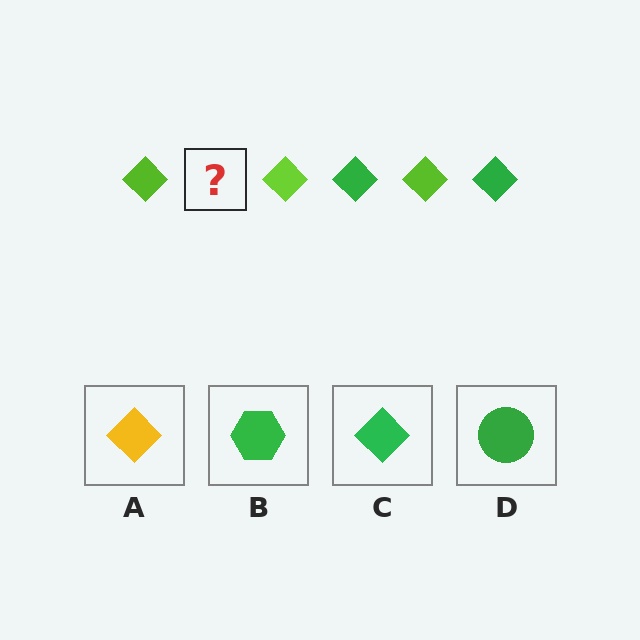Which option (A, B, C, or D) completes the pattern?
C.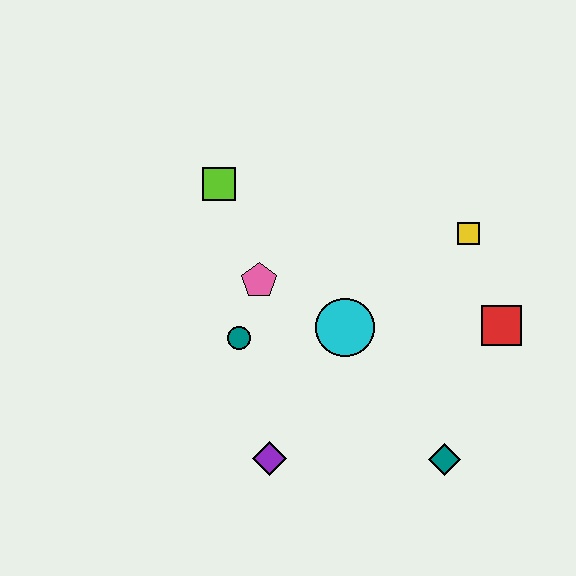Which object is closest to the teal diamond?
The red square is closest to the teal diamond.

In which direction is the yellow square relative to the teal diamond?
The yellow square is above the teal diamond.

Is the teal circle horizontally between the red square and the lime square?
Yes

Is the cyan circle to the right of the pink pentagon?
Yes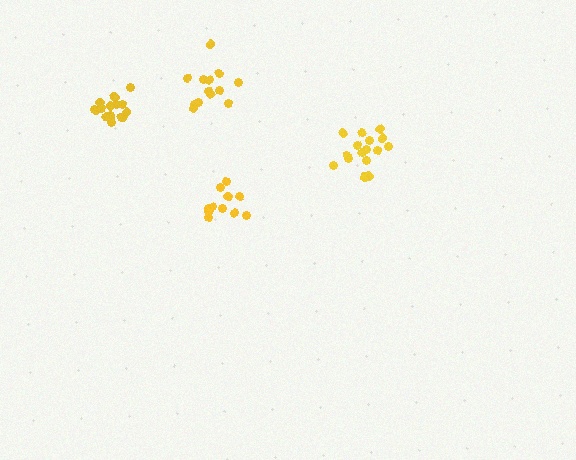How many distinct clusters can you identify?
There are 4 distinct clusters.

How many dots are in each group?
Group 1: 16 dots, Group 2: 13 dots, Group 3: 11 dots, Group 4: 15 dots (55 total).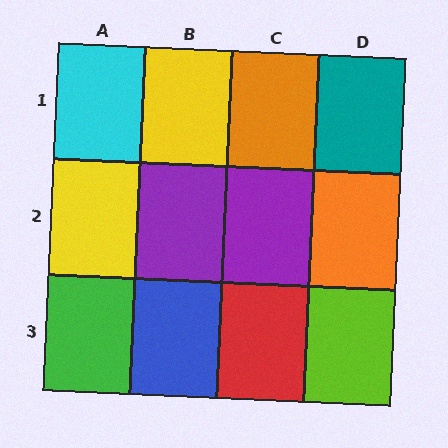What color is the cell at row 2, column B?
Purple.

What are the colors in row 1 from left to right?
Cyan, yellow, orange, teal.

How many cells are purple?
2 cells are purple.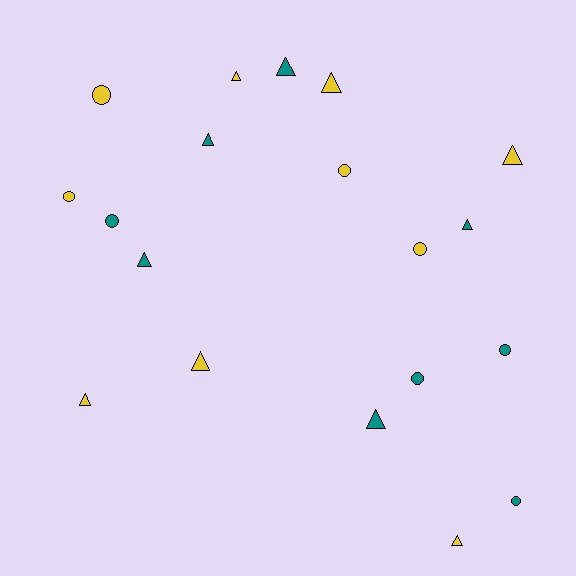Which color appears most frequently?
Yellow, with 10 objects.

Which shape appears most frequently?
Triangle, with 11 objects.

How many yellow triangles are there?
There are 6 yellow triangles.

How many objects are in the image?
There are 19 objects.